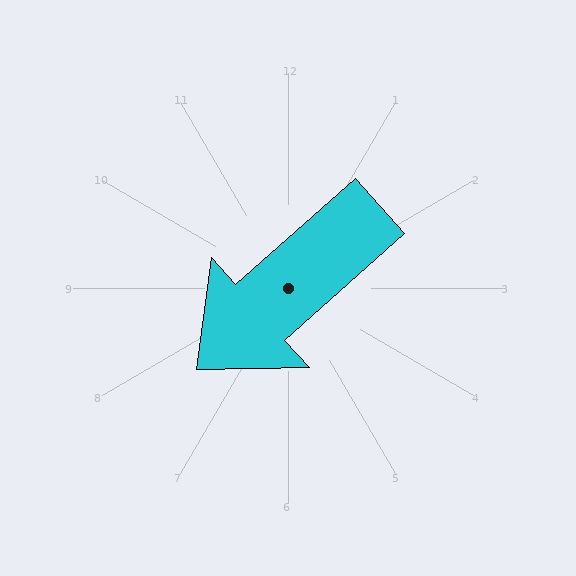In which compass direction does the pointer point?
Southwest.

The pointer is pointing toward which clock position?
Roughly 8 o'clock.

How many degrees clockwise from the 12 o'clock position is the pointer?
Approximately 228 degrees.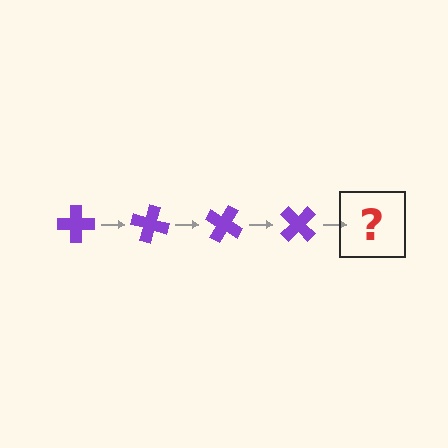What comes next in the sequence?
The next element should be a purple cross rotated 60 degrees.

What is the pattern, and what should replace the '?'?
The pattern is that the cross rotates 15 degrees each step. The '?' should be a purple cross rotated 60 degrees.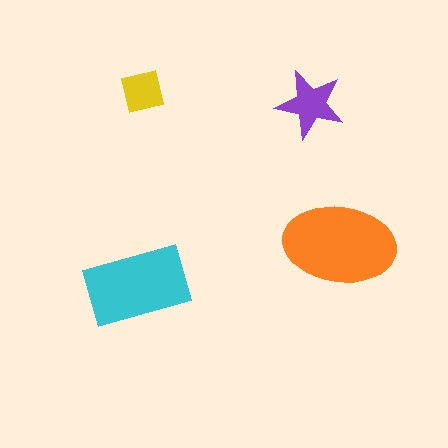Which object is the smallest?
The yellow square.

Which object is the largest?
The orange ellipse.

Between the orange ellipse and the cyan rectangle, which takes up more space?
The orange ellipse.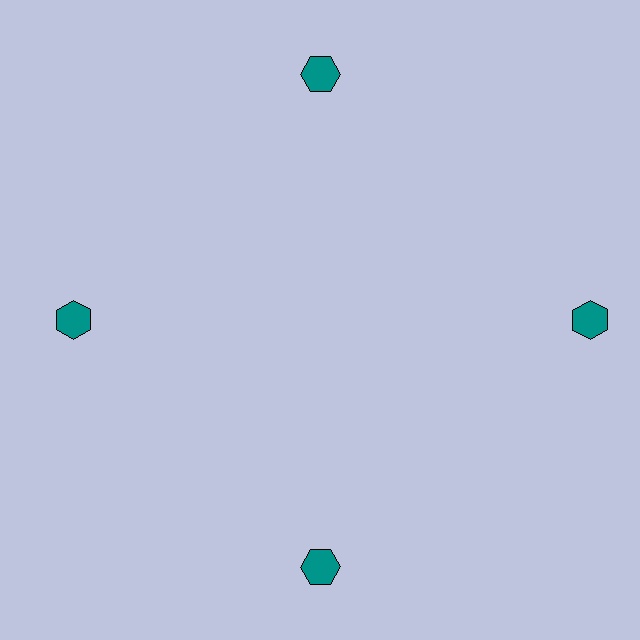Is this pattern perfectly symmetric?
No. The 4 teal hexagons are arranged in a ring, but one element near the 3 o'clock position is pushed outward from the center, breaking the 4-fold rotational symmetry.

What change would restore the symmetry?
The symmetry would be restored by moving it inward, back onto the ring so that all 4 hexagons sit at equal angles and equal distance from the center.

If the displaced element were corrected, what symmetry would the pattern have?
It would have 4-fold rotational symmetry — the pattern would map onto itself every 90 degrees.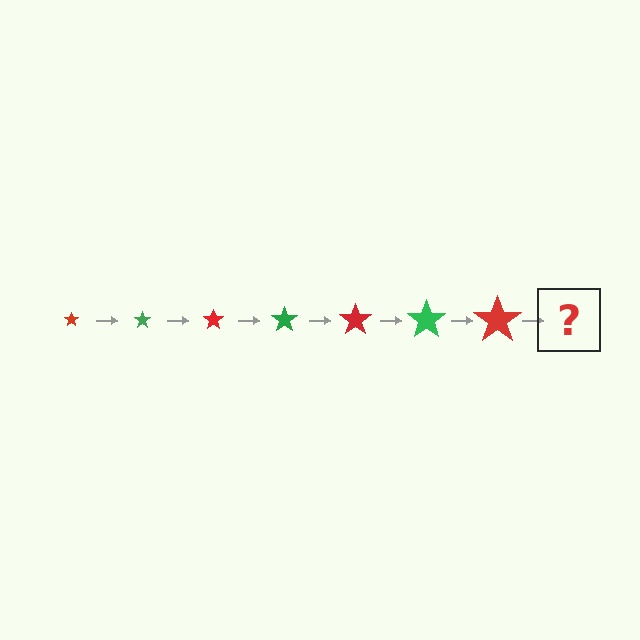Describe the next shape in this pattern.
It should be a green star, larger than the previous one.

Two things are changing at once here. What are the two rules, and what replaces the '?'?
The two rules are that the star grows larger each step and the color cycles through red and green. The '?' should be a green star, larger than the previous one.